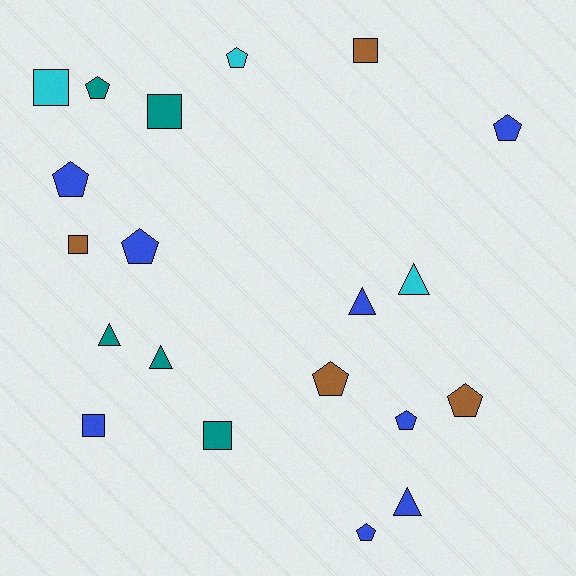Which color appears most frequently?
Blue, with 8 objects.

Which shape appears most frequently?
Pentagon, with 9 objects.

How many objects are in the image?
There are 20 objects.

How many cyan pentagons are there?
There is 1 cyan pentagon.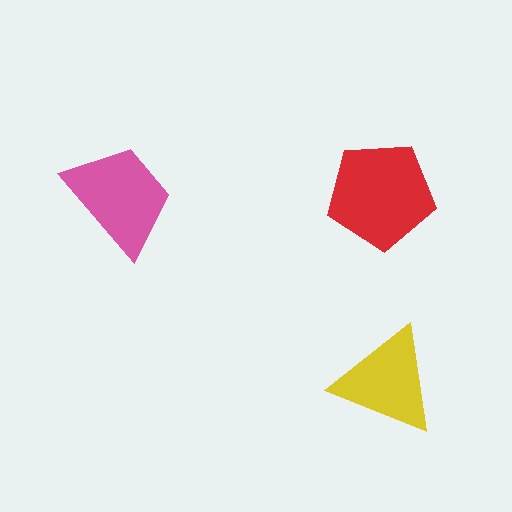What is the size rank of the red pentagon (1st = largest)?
1st.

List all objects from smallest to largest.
The yellow triangle, the pink trapezoid, the red pentagon.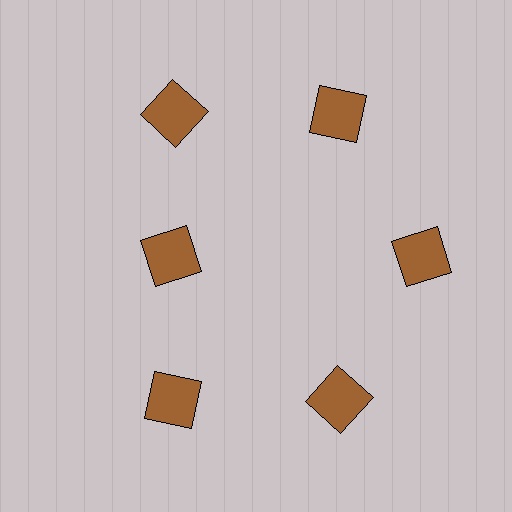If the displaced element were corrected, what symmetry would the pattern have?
It would have 6-fold rotational symmetry — the pattern would map onto itself every 60 degrees.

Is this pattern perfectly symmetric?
No. The 6 brown squares are arranged in a ring, but one element near the 9 o'clock position is pulled inward toward the center, breaking the 6-fold rotational symmetry.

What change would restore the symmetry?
The symmetry would be restored by moving it outward, back onto the ring so that all 6 squares sit at equal angles and equal distance from the center.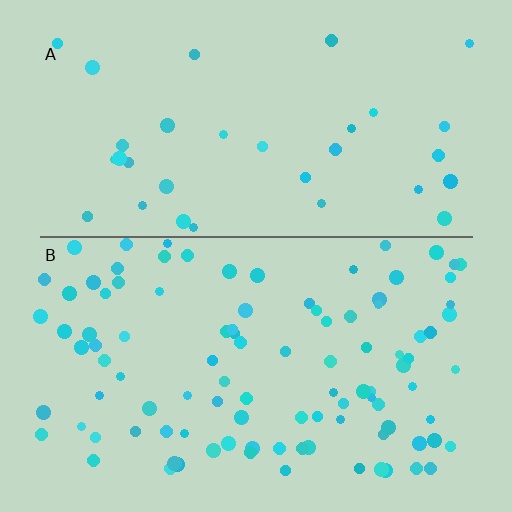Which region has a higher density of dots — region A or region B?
B (the bottom).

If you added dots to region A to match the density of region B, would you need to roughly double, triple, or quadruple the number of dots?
Approximately triple.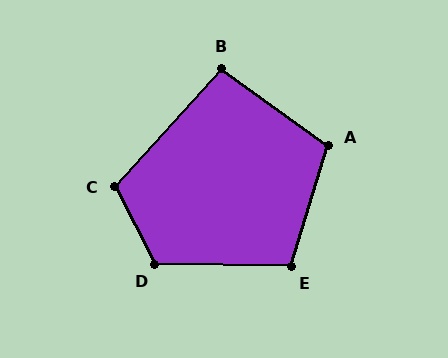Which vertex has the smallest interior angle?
B, at approximately 97 degrees.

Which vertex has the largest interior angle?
D, at approximately 118 degrees.